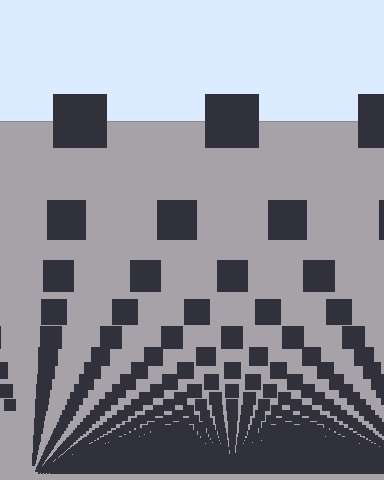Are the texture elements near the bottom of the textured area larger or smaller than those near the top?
Smaller. The gradient is inverted — elements near the bottom are smaller and denser.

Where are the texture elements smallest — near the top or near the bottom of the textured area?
Near the bottom.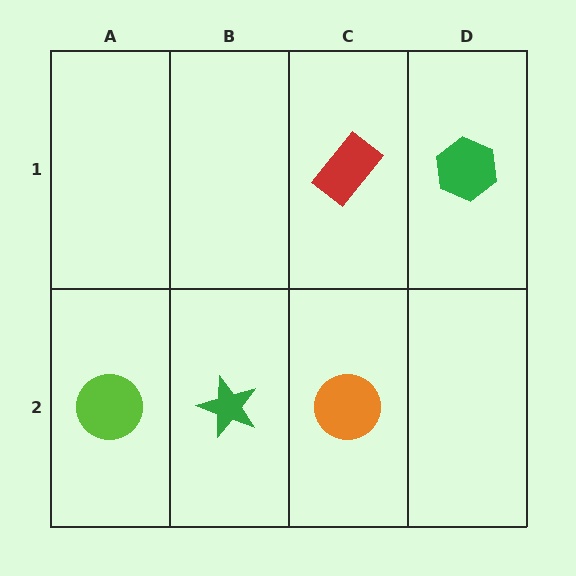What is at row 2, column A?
A lime circle.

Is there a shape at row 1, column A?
No, that cell is empty.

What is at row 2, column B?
A green star.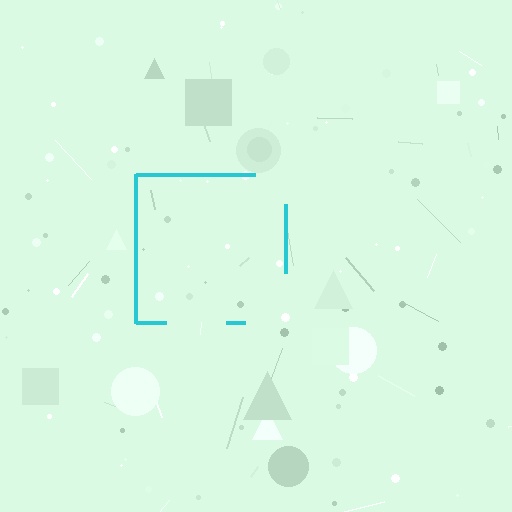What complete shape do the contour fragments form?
The contour fragments form a square.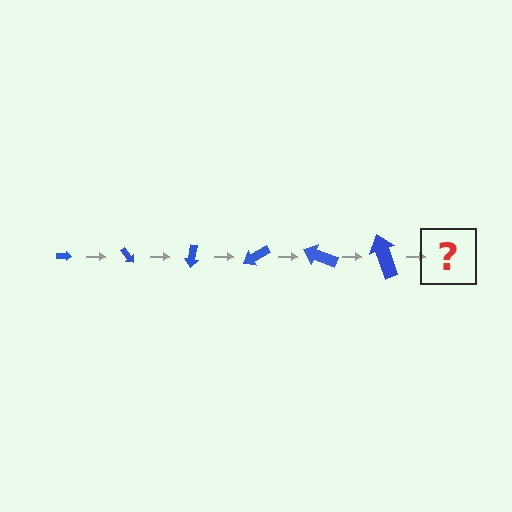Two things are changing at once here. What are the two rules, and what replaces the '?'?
The two rules are that the arrow grows larger each step and it rotates 50 degrees each step. The '?' should be an arrow, larger than the previous one and rotated 300 degrees from the start.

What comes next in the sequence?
The next element should be an arrow, larger than the previous one and rotated 300 degrees from the start.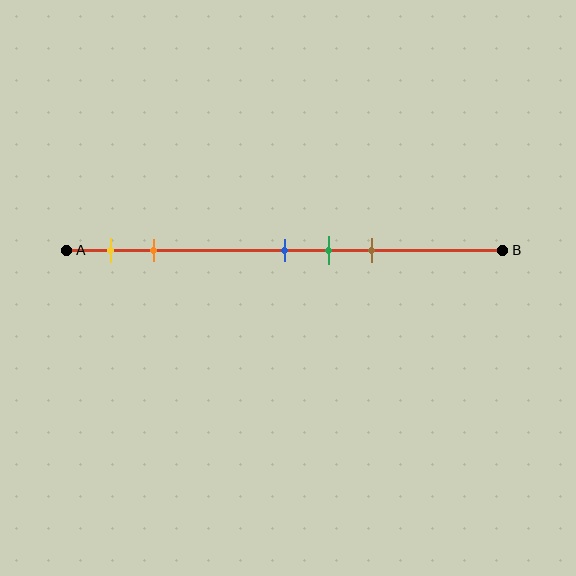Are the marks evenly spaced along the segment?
No, the marks are not evenly spaced.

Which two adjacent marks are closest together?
The blue and green marks are the closest adjacent pair.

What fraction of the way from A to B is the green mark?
The green mark is approximately 60% (0.6) of the way from A to B.